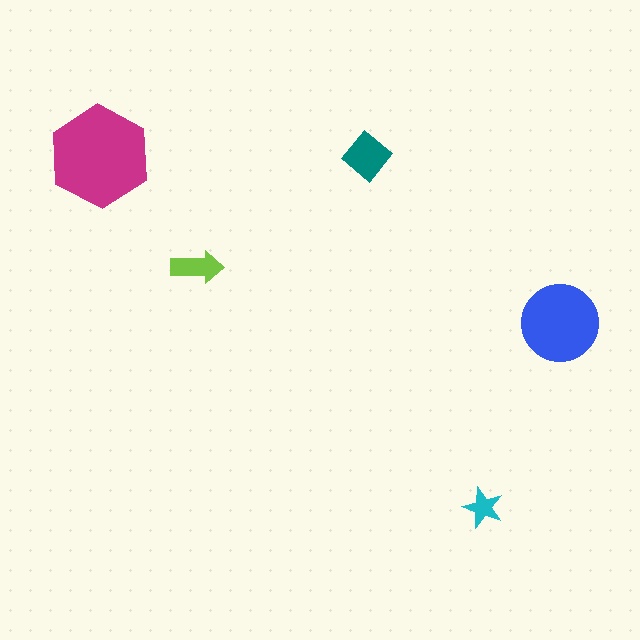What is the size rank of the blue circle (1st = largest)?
2nd.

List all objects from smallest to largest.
The cyan star, the lime arrow, the teal diamond, the blue circle, the magenta hexagon.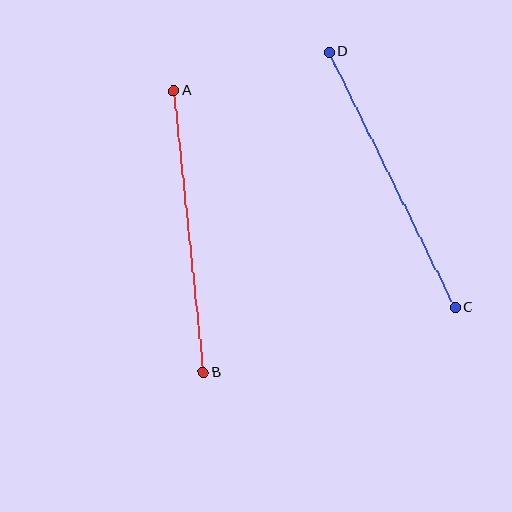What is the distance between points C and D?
The distance is approximately 285 pixels.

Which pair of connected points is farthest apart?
Points C and D are farthest apart.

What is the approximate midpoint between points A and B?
The midpoint is at approximately (189, 231) pixels.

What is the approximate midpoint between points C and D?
The midpoint is at approximately (392, 180) pixels.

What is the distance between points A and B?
The distance is approximately 284 pixels.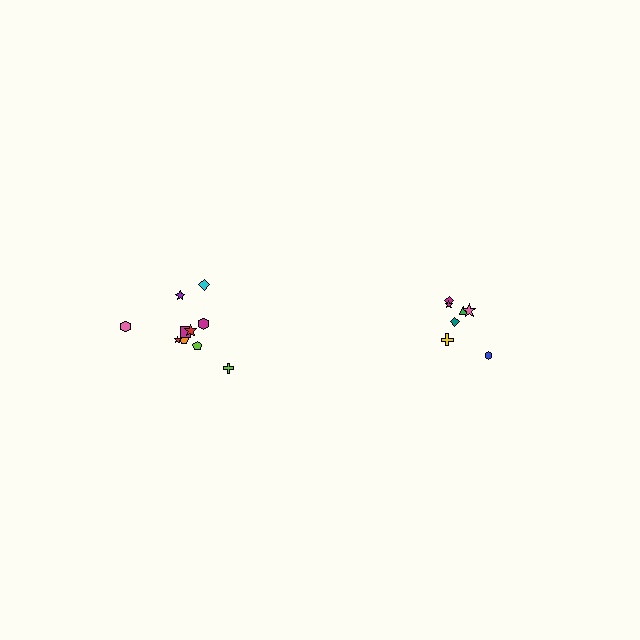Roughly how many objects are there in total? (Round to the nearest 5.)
Roughly 15 objects in total.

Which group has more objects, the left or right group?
The left group.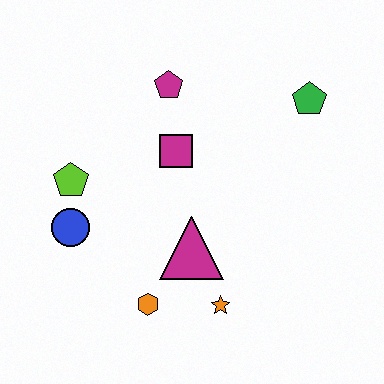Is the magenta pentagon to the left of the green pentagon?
Yes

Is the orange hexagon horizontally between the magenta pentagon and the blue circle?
Yes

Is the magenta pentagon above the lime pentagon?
Yes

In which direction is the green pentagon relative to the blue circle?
The green pentagon is to the right of the blue circle.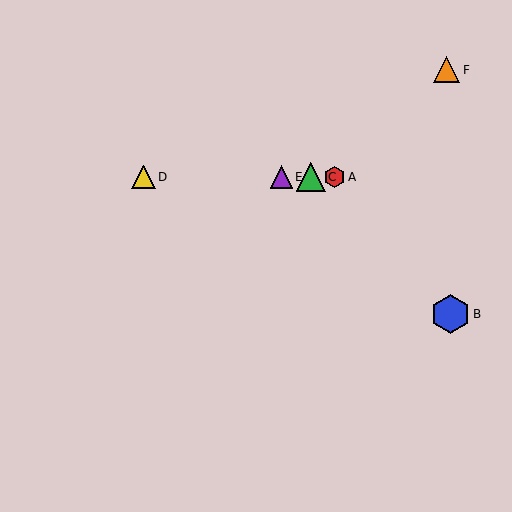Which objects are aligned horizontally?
Objects A, C, D, E are aligned horizontally.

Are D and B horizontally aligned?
No, D is at y≈177 and B is at y≈314.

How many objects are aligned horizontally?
4 objects (A, C, D, E) are aligned horizontally.